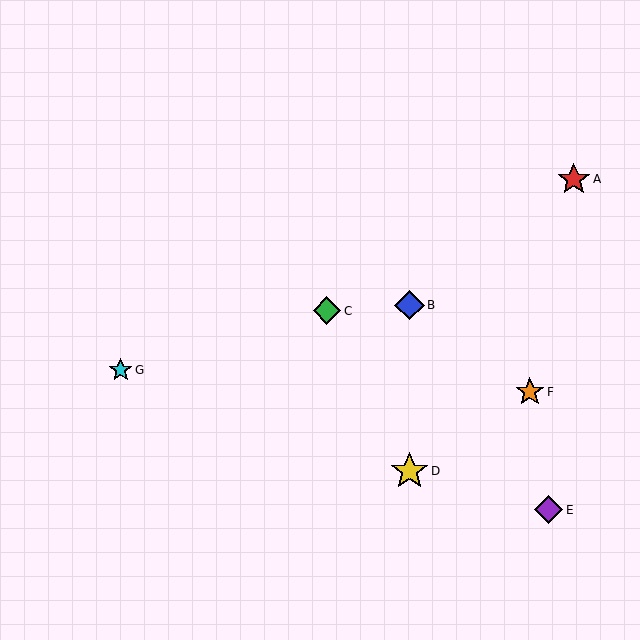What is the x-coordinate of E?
Object E is at x≈548.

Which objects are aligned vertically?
Objects B, D are aligned vertically.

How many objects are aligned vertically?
2 objects (B, D) are aligned vertically.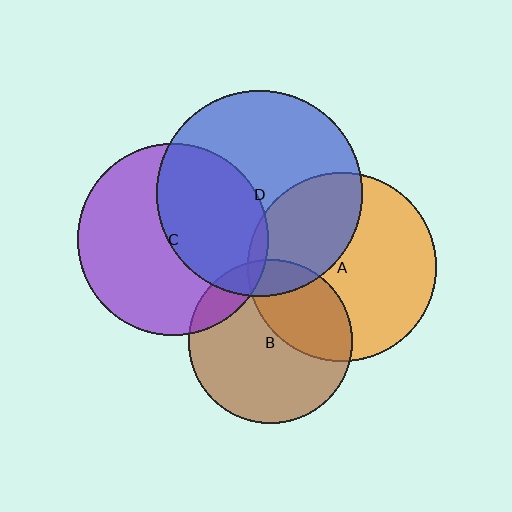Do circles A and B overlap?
Yes.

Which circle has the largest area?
Circle D (blue).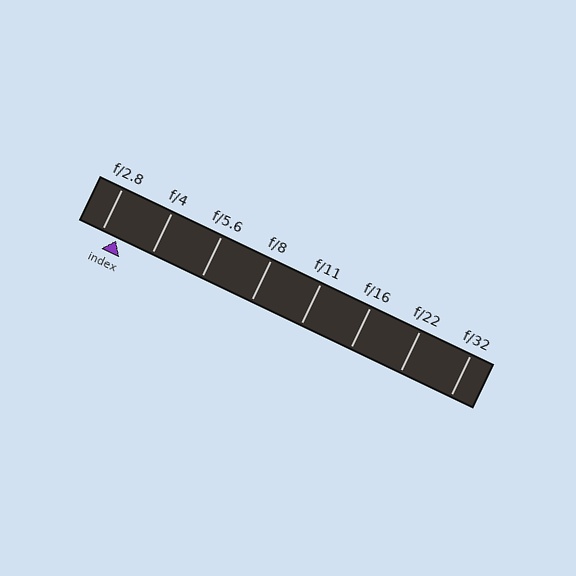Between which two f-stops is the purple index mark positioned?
The index mark is between f/2.8 and f/4.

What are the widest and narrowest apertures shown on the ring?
The widest aperture shown is f/2.8 and the narrowest is f/32.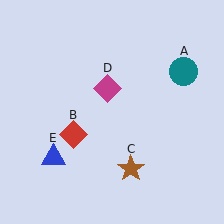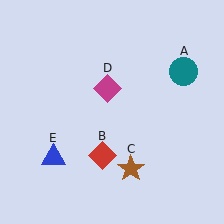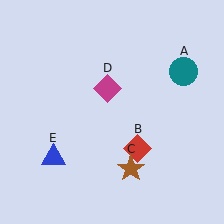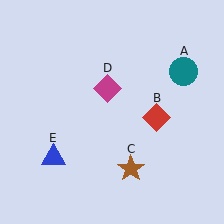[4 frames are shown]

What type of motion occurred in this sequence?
The red diamond (object B) rotated counterclockwise around the center of the scene.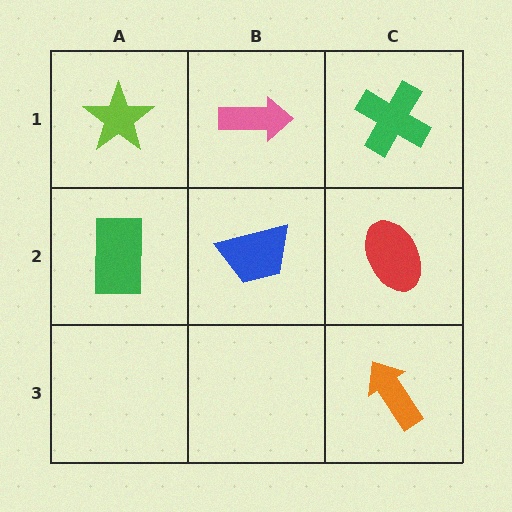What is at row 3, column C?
An orange arrow.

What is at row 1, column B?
A pink arrow.